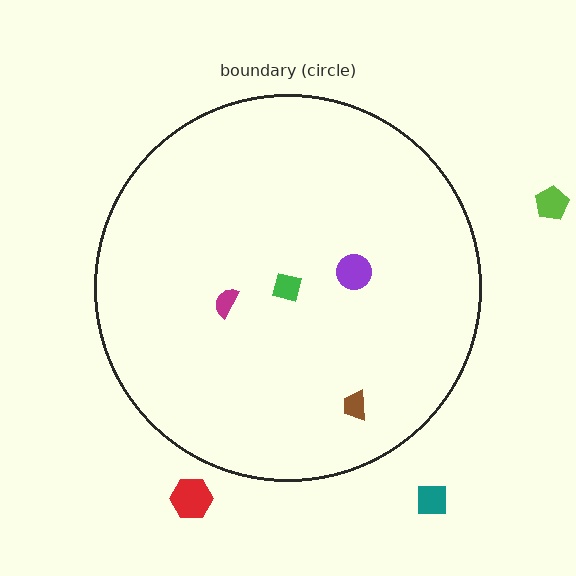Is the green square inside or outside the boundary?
Inside.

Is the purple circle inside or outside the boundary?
Inside.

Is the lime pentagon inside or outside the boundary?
Outside.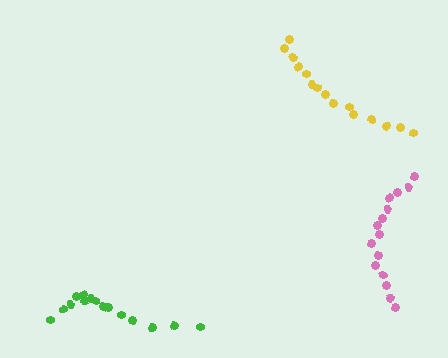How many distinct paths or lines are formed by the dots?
There are 3 distinct paths.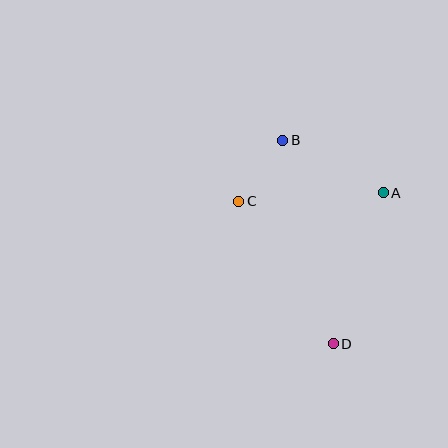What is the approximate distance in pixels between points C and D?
The distance between C and D is approximately 171 pixels.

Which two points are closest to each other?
Points B and C are closest to each other.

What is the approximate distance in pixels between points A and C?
The distance between A and C is approximately 145 pixels.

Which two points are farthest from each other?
Points B and D are farthest from each other.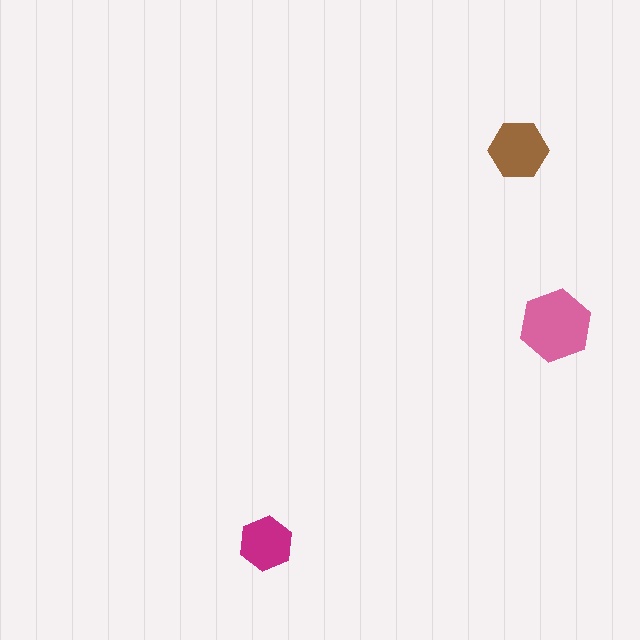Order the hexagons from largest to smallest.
the pink one, the brown one, the magenta one.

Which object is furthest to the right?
The pink hexagon is rightmost.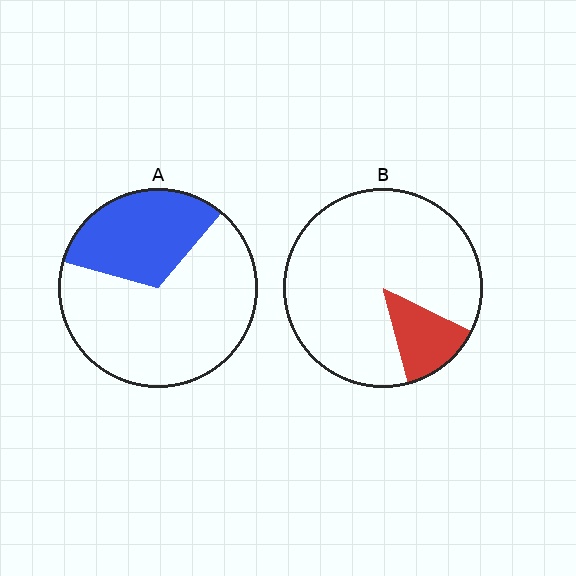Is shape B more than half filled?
No.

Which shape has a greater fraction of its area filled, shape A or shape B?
Shape A.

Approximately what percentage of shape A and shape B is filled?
A is approximately 30% and B is approximately 15%.